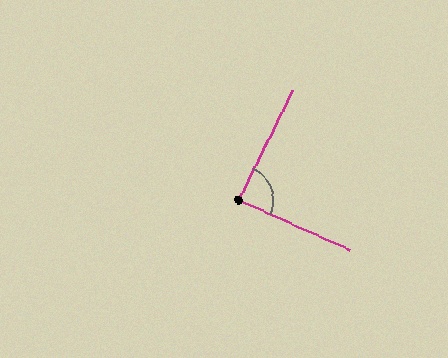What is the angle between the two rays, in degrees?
Approximately 88 degrees.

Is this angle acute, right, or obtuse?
It is approximately a right angle.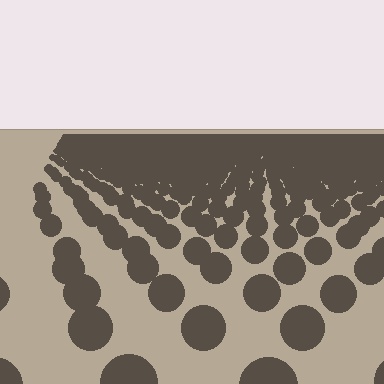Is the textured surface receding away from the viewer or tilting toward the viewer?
The surface is receding away from the viewer. Texture elements get smaller and denser toward the top.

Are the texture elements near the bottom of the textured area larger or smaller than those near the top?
Larger. Near the bottom, elements are closer to the viewer and appear at a bigger on-screen size.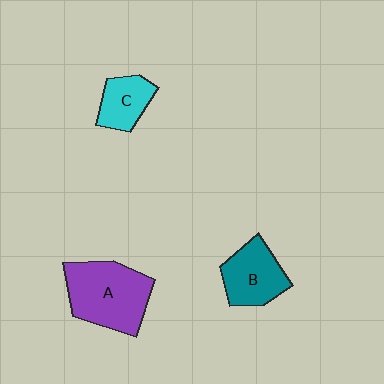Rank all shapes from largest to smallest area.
From largest to smallest: A (purple), B (teal), C (cyan).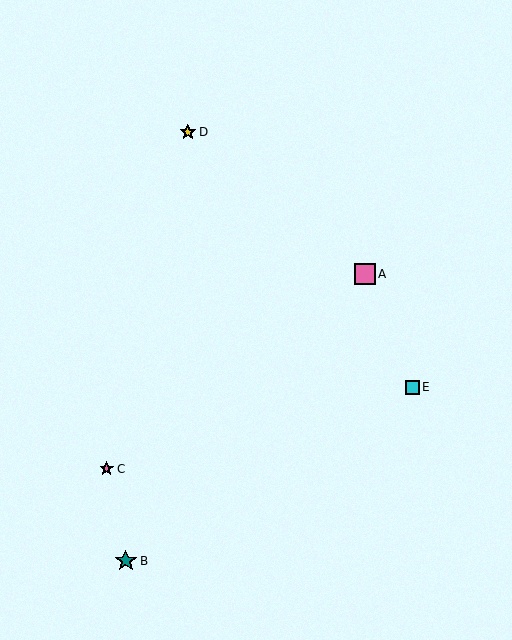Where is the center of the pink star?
The center of the pink star is at (107, 469).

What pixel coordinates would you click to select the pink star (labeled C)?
Click at (107, 469) to select the pink star C.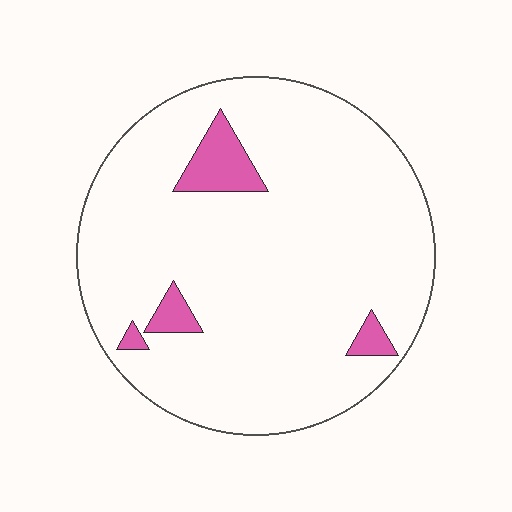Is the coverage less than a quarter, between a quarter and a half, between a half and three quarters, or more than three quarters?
Less than a quarter.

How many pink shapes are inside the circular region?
4.